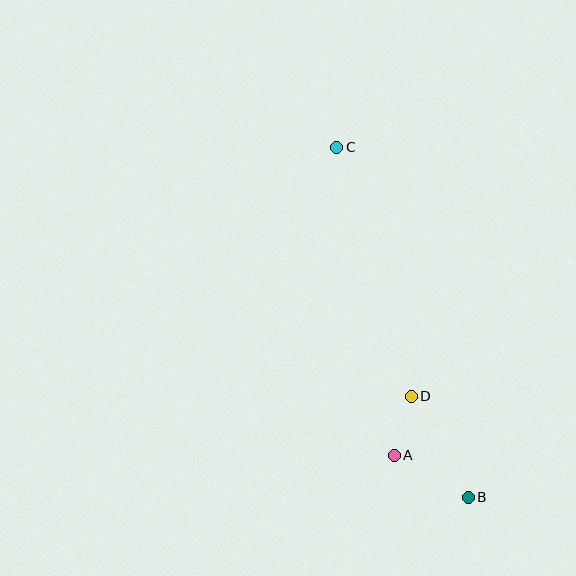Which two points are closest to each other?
Points A and D are closest to each other.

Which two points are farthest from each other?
Points B and C are farthest from each other.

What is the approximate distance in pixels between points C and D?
The distance between C and D is approximately 260 pixels.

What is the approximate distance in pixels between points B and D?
The distance between B and D is approximately 116 pixels.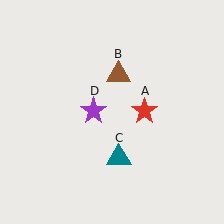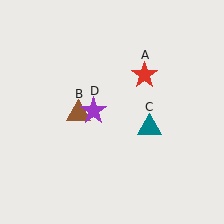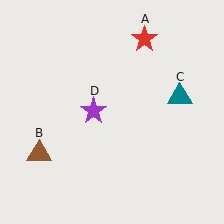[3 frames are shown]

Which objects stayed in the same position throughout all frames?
Purple star (object D) remained stationary.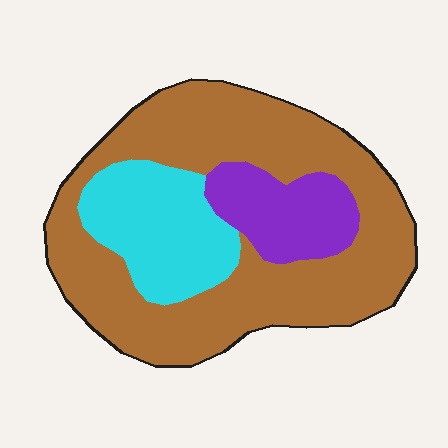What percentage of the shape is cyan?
Cyan takes up about one fifth (1/5) of the shape.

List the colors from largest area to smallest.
From largest to smallest: brown, cyan, purple.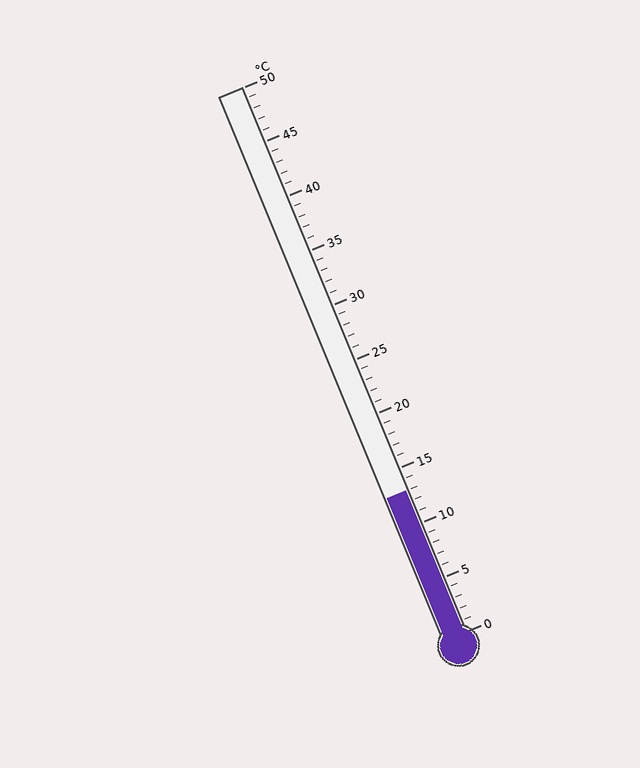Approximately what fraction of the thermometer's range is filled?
The thermometer is filled to approximately 25% of its range.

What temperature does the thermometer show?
The thermometer shows approximately 13°C.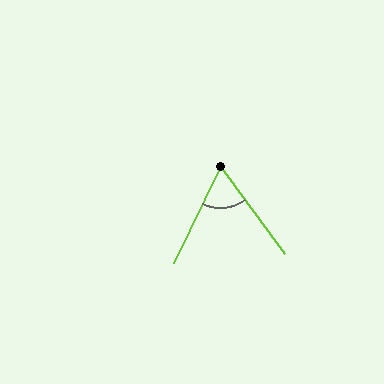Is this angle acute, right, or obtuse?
It is acute.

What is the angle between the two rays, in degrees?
Approximately 62 degrees.